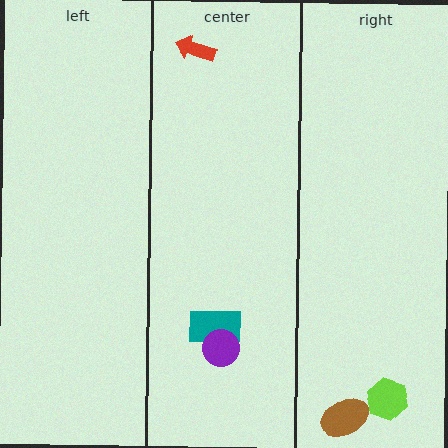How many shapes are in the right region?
2.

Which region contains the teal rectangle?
The center region.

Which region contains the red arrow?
The center region.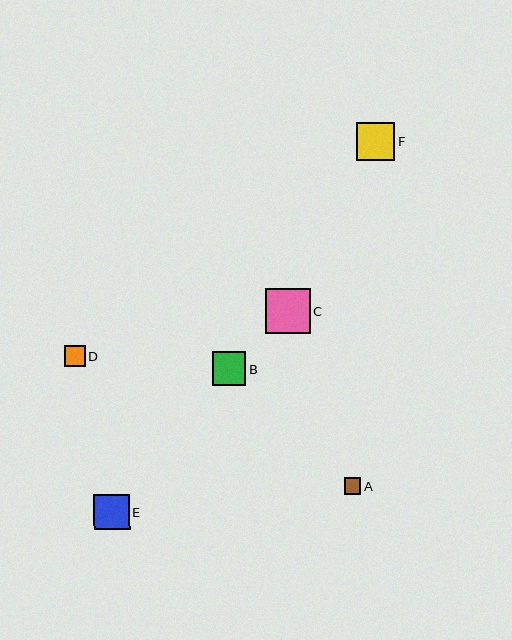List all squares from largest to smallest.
From largest to smallest: C, F, E, B, D, A.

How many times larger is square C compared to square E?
Square C is approximately 1.3 times the size of square E.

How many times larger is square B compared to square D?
Square B is approximately 1.6 times the size of square D.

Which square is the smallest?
Square A is the smallest with a size of approximately 17 pixels.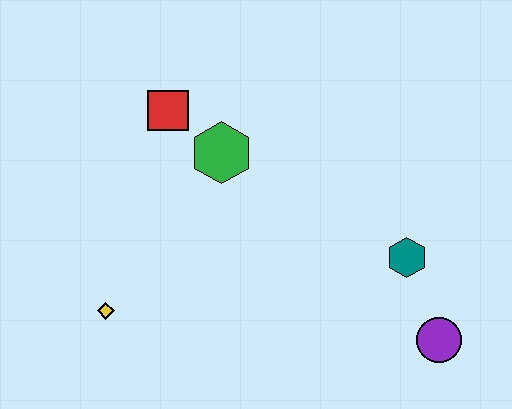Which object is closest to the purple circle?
The teal hexagon is closest to the purple circle.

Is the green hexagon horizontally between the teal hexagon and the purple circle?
No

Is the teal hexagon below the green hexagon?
Yes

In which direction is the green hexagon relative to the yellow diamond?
The green hexagon is above the yellow diamond.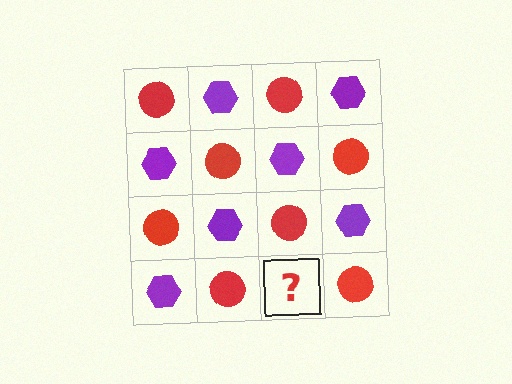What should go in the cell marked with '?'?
The missing cell should contain a purple hexagon.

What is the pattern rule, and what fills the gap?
The rule is that it alternates red circle and purple hexagon in a checkerboard pattern. The gap should be filled with a purple hexagon.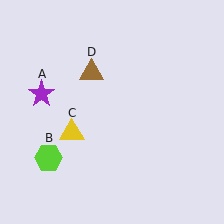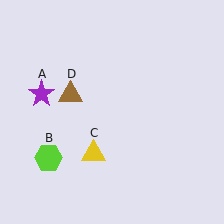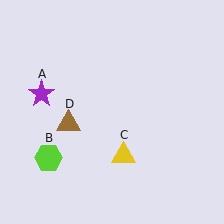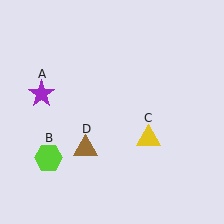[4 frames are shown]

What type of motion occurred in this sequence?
The yellow triangle (object C), brown triangle (object D) rotated counterclockwise around the center of the scene.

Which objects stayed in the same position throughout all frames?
Purple star (object A) and lime hexagon (object B) remained stationary.